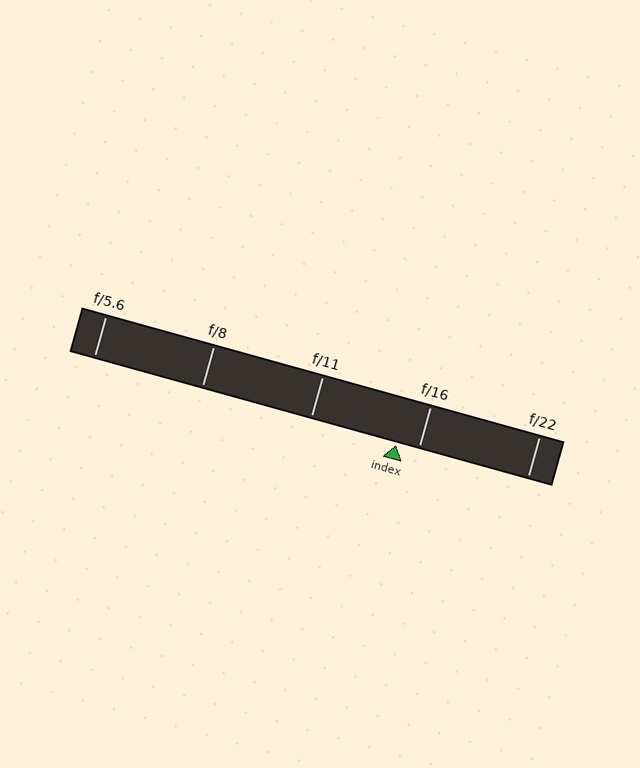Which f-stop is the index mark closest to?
The index mark is closest to f/16.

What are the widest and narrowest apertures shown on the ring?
The widest aperture shown is f/5.6 and the narrowest is f/22.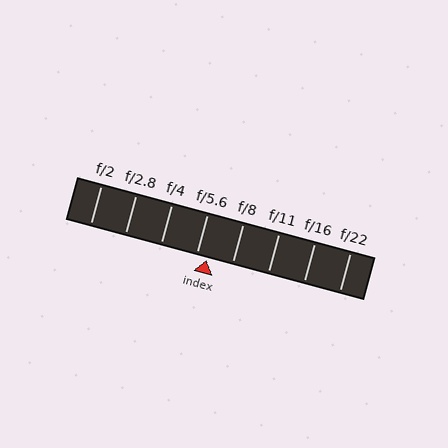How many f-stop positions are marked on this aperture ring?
There are 8 f-stop positions marked.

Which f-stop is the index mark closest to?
The index mark is closest to f/5.6.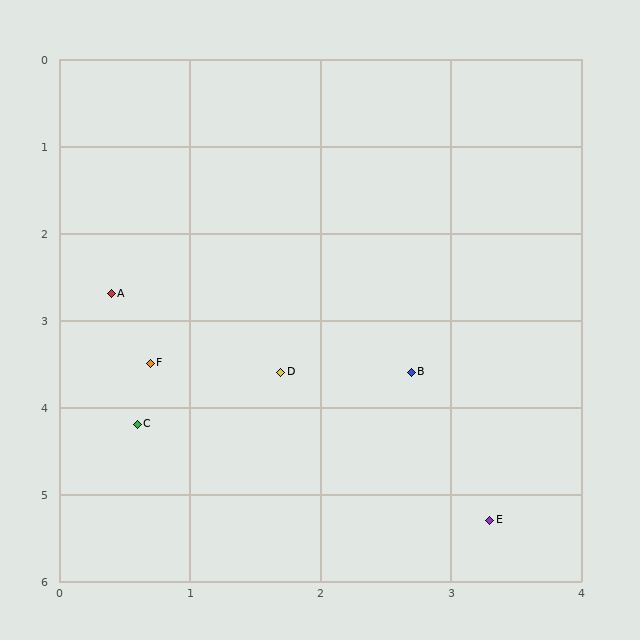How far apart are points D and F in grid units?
Points D and F are about 1.0 grid units apart.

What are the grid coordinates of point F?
Point F is at approximately (0.7, 3.5).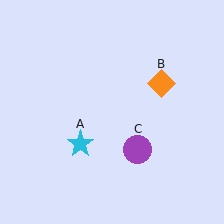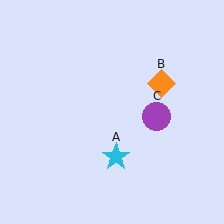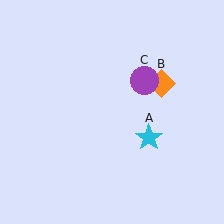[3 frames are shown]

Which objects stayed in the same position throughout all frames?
Orange diamond (object B) remained stationary.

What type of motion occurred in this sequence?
The cyan star (object A), purple circle (object C) rotated counterclockwise around the center of the scene.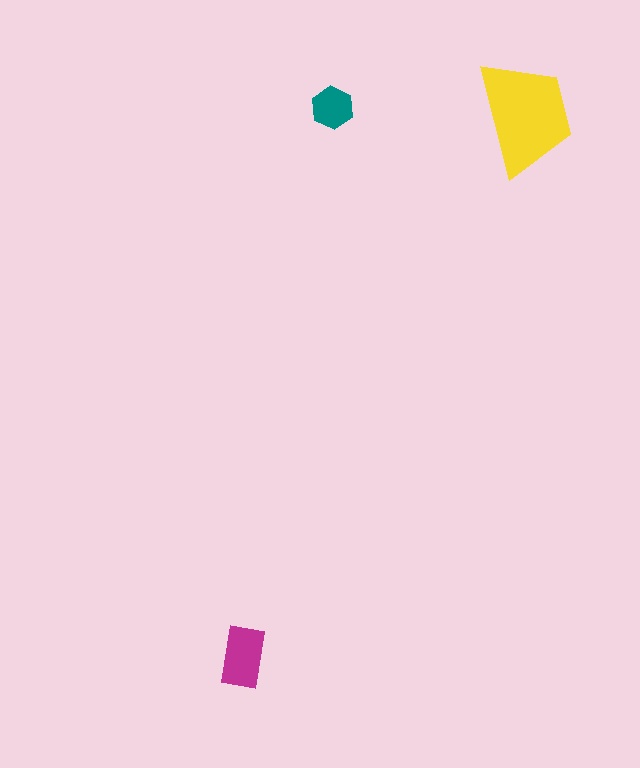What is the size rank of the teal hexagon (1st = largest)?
3rd.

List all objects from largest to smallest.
The yellow trapezoid, the magenta rectangle, the teal hexagon.